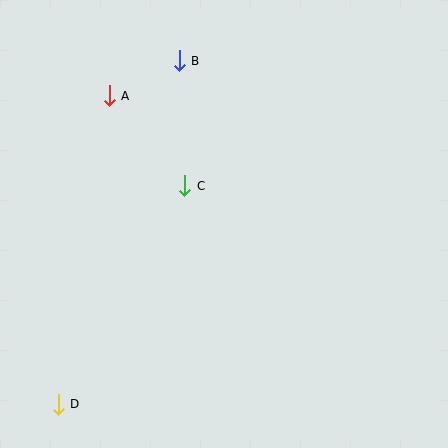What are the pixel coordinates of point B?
Point B is at (179, 61).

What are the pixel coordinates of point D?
Point D is at (58, 404).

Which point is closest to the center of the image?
Point C at (185, 186) is closest to the center.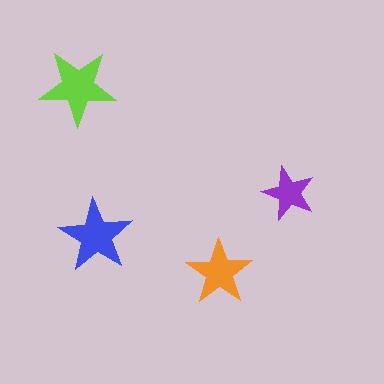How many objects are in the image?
There are 4 objects in the image.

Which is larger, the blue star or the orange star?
The blue one.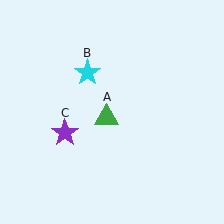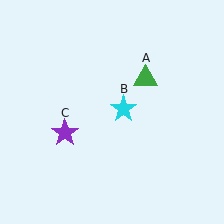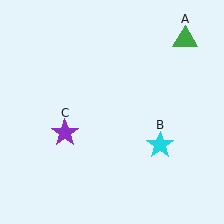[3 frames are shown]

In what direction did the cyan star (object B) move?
The cyan star (object B) moved down and to the right.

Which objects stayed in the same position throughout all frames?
Purple star (object C) remained stationary.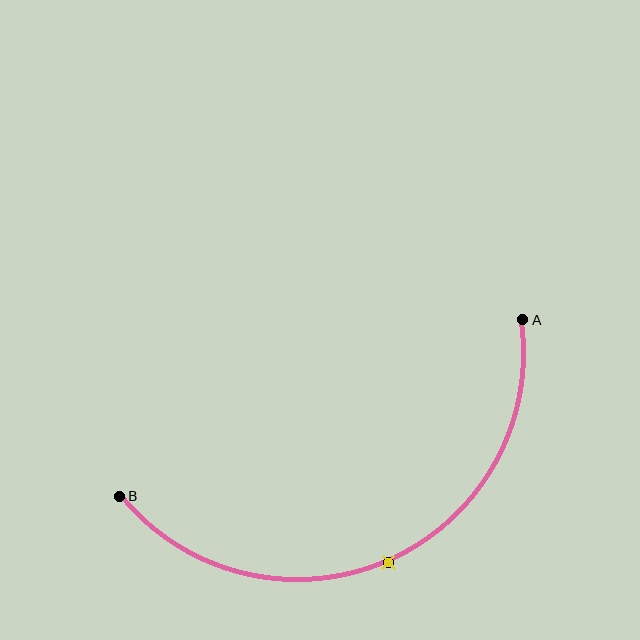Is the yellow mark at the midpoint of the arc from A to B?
Yes. The yellow mark lies on the arc at equal arc-length from both A and B — it is the arc midpoint.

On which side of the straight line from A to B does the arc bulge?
The arc bulges below the straight line connecting A and B.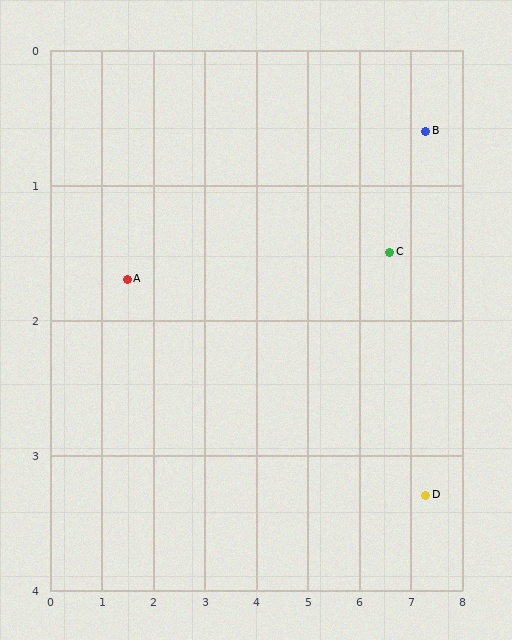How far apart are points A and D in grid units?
Points A and D are about 6.0 grid units apart.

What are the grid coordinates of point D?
Point D is at approximately (7.3, 3.3).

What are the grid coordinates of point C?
Point C is at approximately (6.6, 1.5).